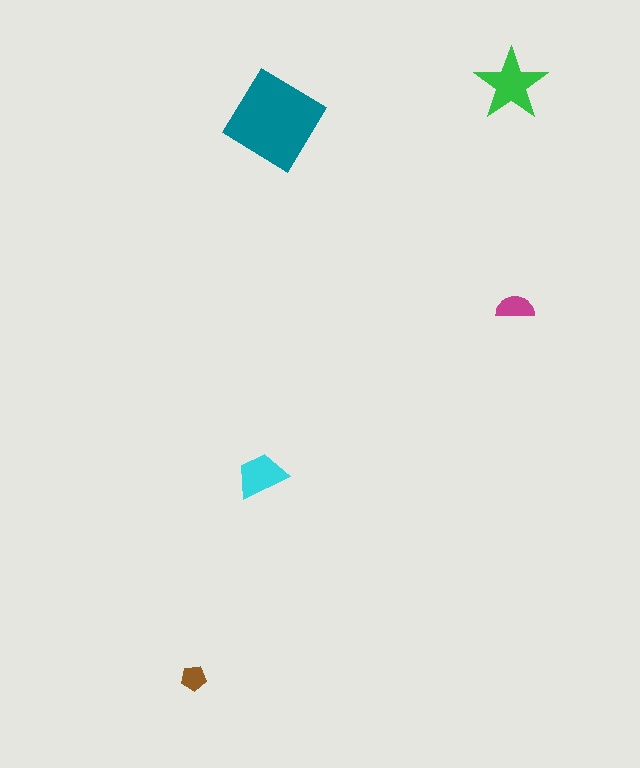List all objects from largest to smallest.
The teal diamond, the green star, the cyan trapezoid, the magenta semicircle, the brown pentagon.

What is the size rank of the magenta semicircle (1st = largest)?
4th.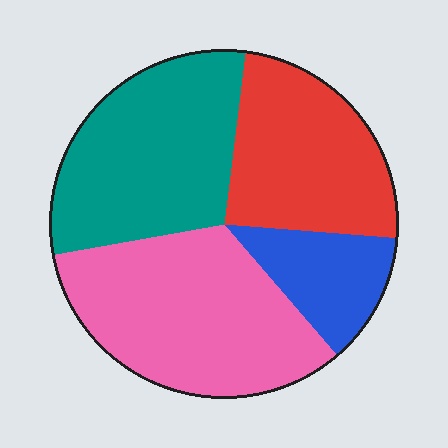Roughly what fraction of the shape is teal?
Teal covers roughly 30% of the shape.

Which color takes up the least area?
Blue, at roughly 10%.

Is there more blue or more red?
Red.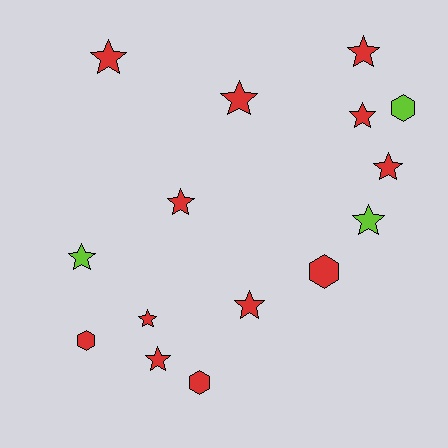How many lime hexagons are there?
There is 1 lime hexagon.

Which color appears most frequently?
Red, with 12 objects.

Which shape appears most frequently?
Star, with 11 objects.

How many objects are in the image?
There are 15 objects.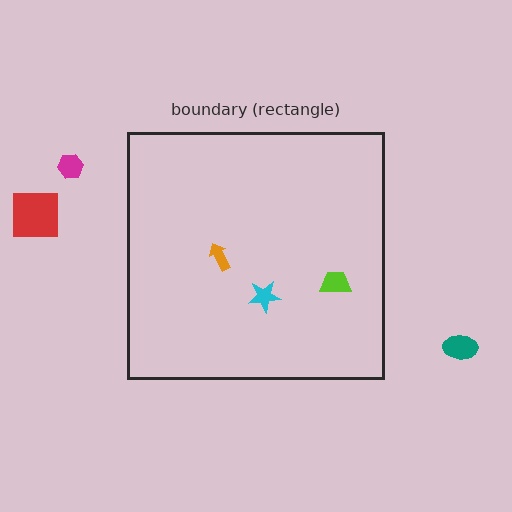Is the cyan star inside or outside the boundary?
Inside.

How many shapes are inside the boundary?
3 inside, 3 outside.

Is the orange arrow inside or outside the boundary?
Inside.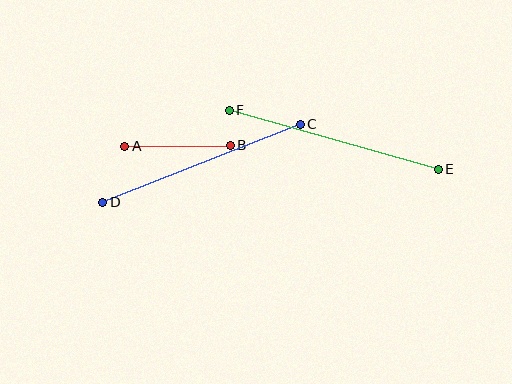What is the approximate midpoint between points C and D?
The midpoint is at approximately (201, 163) pixels.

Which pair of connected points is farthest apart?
Points E and F are farthest apart.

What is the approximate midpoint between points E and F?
The midpoint is at approximately (334, 140) pixels.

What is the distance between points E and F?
The distance is approximately 217 pixels.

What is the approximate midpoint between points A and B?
The midpoint is at approximately (177, 146) pixels.